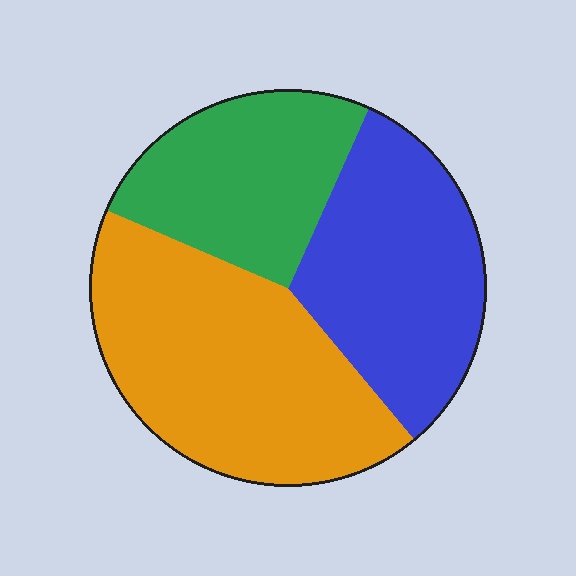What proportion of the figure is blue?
Blue covers about 30% of the figure.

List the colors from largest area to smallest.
From largest to smallest: orange, blue, green.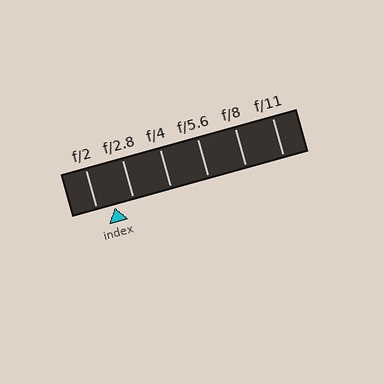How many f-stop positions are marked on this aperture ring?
There are 6 f-stop positions marked.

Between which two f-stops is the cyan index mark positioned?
The index mark is between f/2 and f/2.8.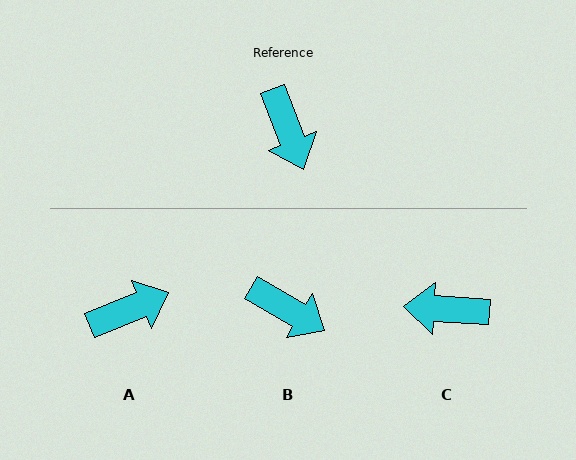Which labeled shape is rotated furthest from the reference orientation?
C, about 115 degrees away.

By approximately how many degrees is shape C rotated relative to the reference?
Approximately 115 degrees clockwise.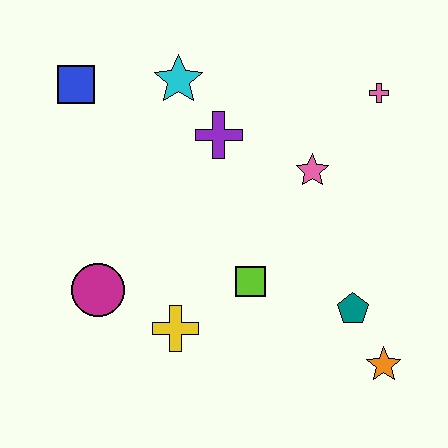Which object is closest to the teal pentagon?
The orange star is closest to the teal pentagon.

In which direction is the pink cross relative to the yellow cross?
The pink cross is above the yellow cross.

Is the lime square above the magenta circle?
Yes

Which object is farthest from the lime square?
The blue square is farthest from the lime square.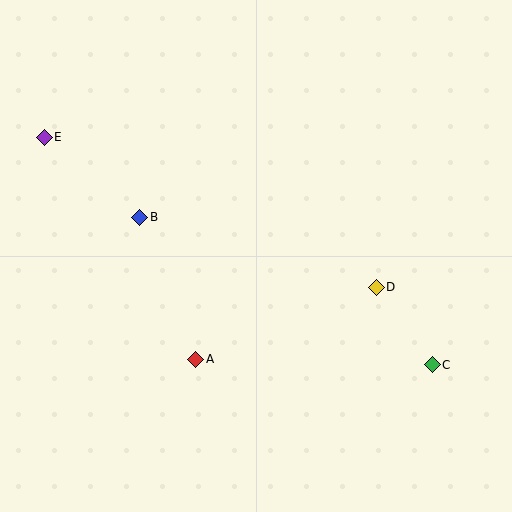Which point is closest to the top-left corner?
Point E is closest to the top-left corner.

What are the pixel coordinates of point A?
Point A is at (196, 359).